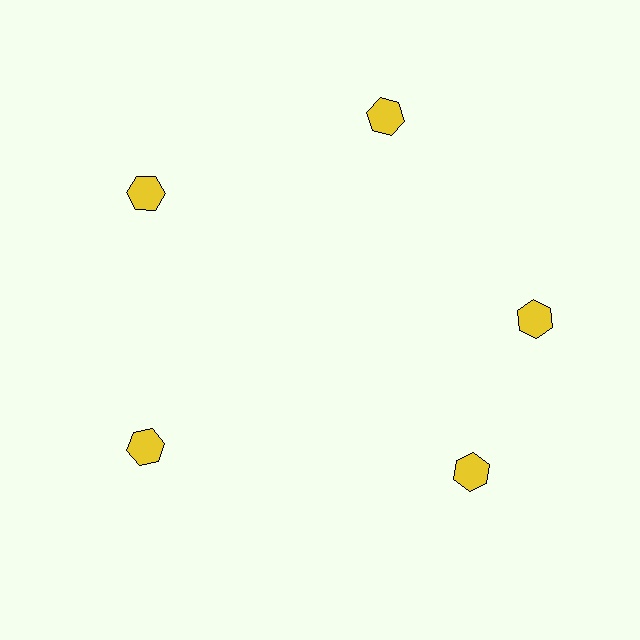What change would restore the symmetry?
The symmetry would be restored by rotating it back into even spacing with its neighbors so that all 5 hexagons sit at equal angles and equal distance from the center.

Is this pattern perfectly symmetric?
No. The 5 yellow hexagons are arranged in a ring, but one element near the 5 o'clock position is rotated out of alignment along the ring, breaking the 5-fold rotational symmetry.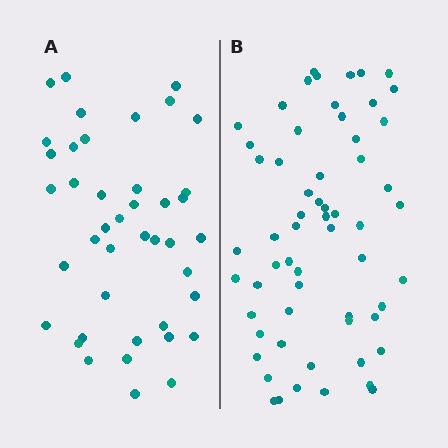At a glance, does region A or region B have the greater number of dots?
Region B (the right region) has more dots.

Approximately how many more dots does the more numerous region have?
Region B has approximately 20 more dots than region A.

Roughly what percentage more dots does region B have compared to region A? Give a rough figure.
About 45% more.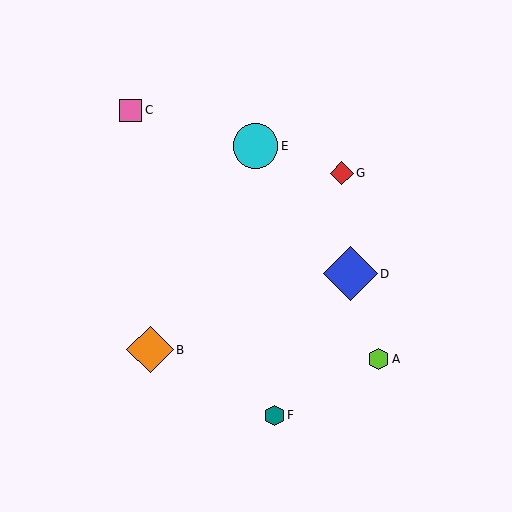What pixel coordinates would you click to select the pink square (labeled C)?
Click at (131, 110) to select the pink square C.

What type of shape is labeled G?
Shape G is a red diamond.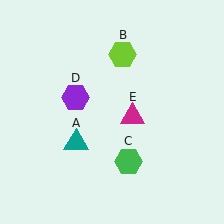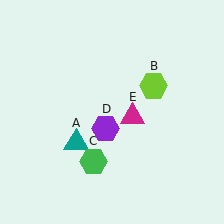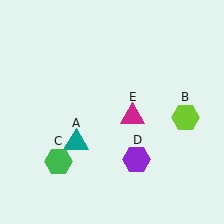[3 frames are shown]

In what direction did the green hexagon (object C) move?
The green hexagon (object C) moved left.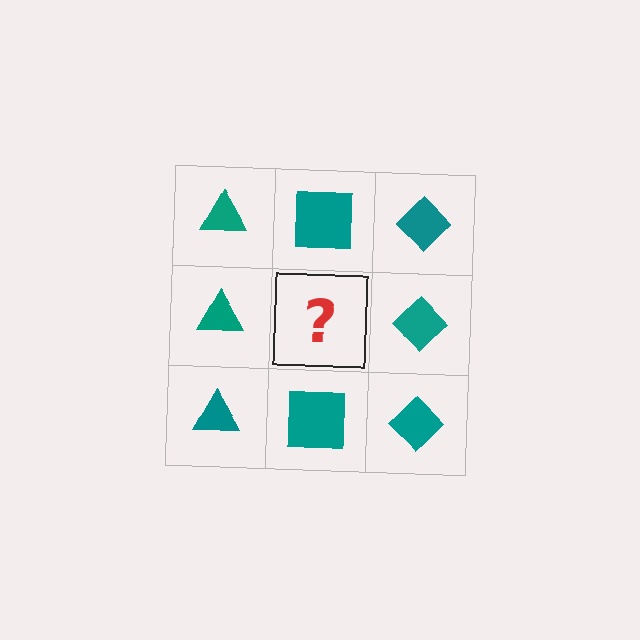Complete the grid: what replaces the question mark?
The question mark should be replaced with a teal square.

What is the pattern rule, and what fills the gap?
The rule is that each column has a consistent shape. The gap should be filled with a teal square.